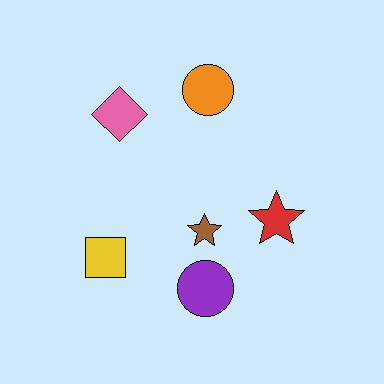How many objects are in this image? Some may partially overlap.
There are 6 objects.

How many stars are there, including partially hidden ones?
There are 2 stars.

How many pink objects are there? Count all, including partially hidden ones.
There is 1 pink object.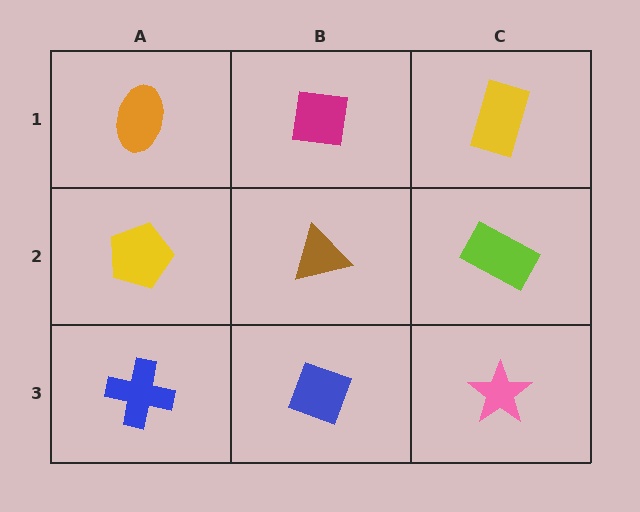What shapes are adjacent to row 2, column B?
A magenta square (row 1, column B), a blue diamond (row 3, column B), a yellow pentagon (row 2, column A), a lime rectangle (row 2, column C).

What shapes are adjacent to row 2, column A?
An orange ellipse (row 1, column A), a blue cross (row 3, column A), a brown triangle (row 2, column B).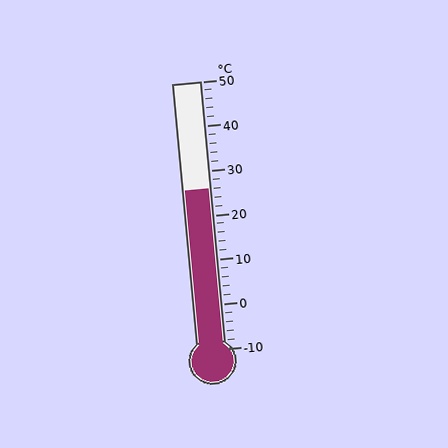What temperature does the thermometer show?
The thermometer shows approximately 26°C.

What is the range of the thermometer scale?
The thermometer scale ranges from -10°C to 50°C.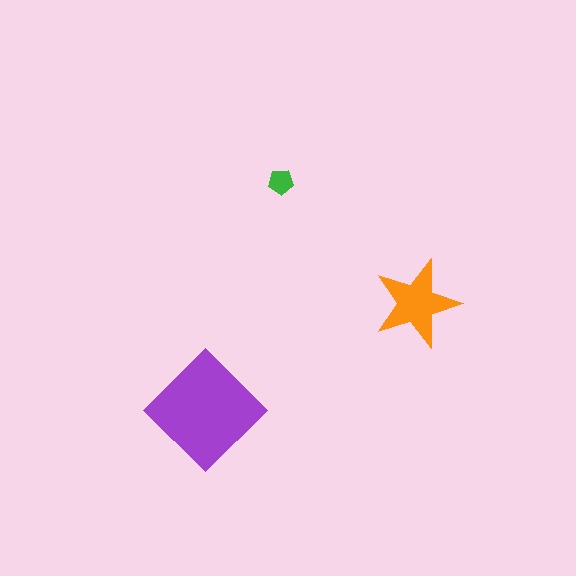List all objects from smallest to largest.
The green pentagon, the orange star, the purple diamond.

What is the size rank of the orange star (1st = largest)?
2nd.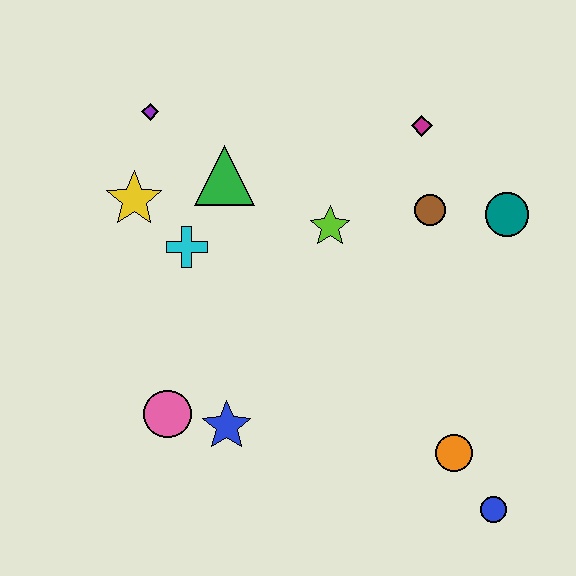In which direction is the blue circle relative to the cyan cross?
The blue circle is to the right of the cyan cross.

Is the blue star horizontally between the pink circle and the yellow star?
No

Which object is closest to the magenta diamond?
The brown circle is closest to the magenta diamond.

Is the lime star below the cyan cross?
No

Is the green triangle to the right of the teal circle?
No